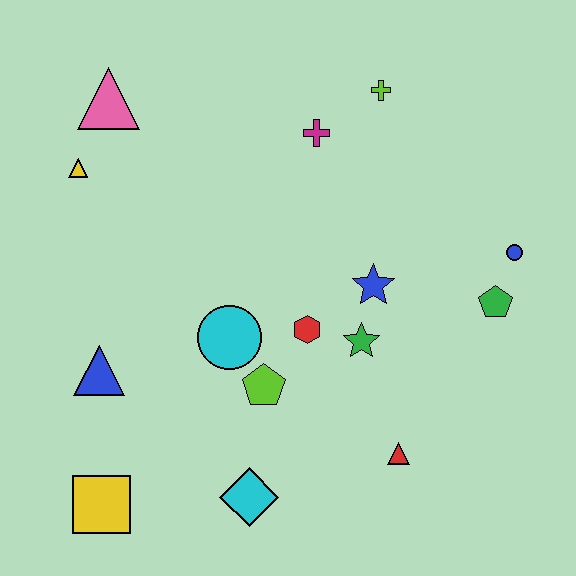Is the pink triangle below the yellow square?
No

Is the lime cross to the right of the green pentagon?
No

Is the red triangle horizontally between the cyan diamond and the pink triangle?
No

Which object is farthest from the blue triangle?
The blue circle is farthest from the blue triangle.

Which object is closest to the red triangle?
The green star is closest to the red triangle.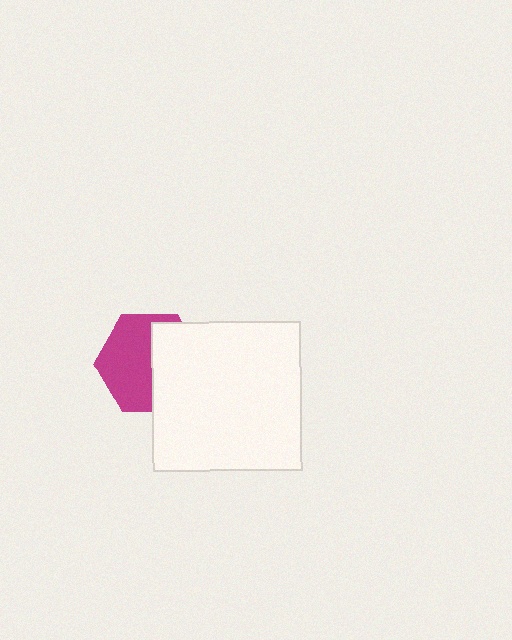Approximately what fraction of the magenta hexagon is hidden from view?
Roughly 45% of the magenta hexagon is hidden behind the white square.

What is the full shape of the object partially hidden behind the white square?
The partially hidden object is a magenta hexagon.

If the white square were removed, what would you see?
You would see the complete magenta hexagon.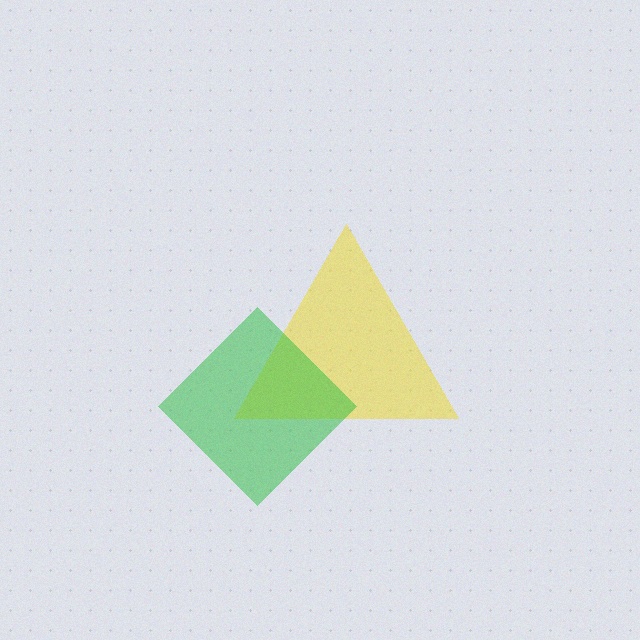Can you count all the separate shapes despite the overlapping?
Yes, there are 2 separate shapes.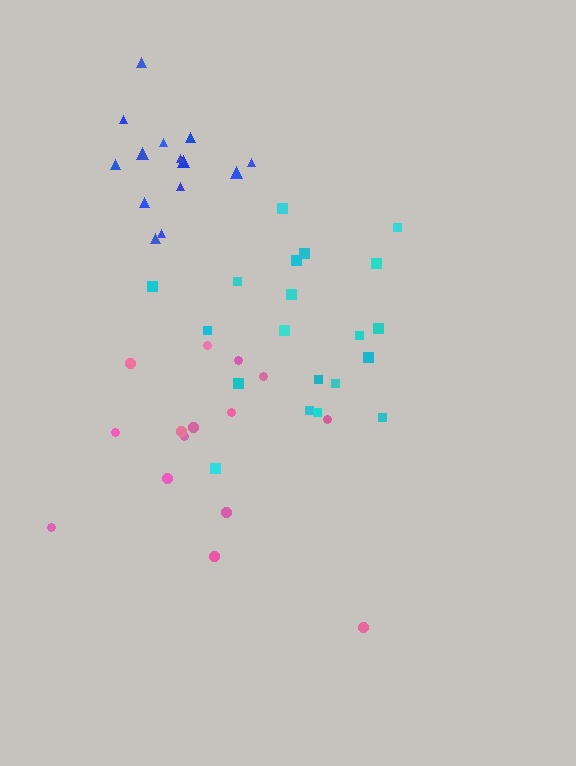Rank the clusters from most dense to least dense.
blue, cyan, pink.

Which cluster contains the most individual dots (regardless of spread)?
Cyan (20).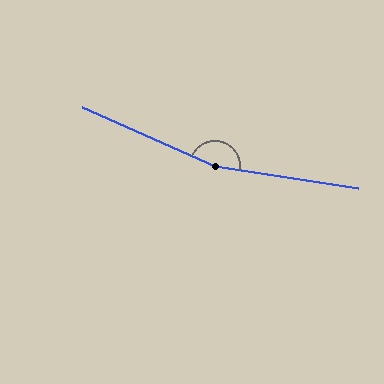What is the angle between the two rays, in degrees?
Approximately 165 degrees.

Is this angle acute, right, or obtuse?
It is obtuse.